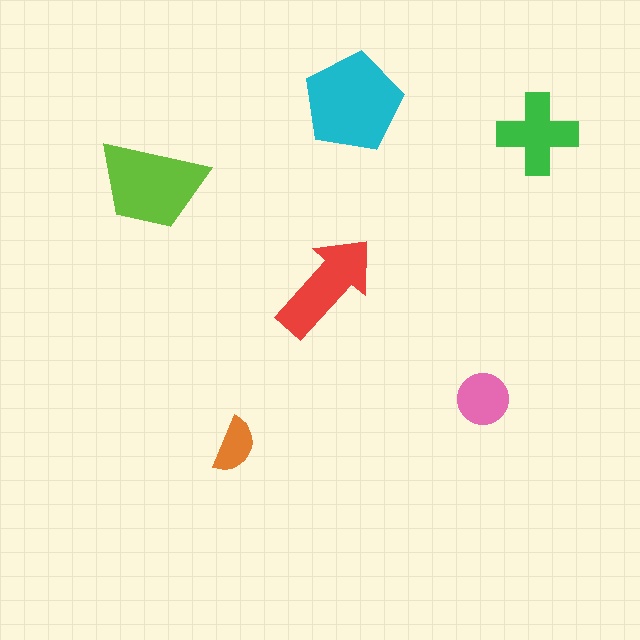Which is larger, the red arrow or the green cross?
The red arrow.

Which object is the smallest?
The orange semicircle.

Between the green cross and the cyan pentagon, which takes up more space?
The cyan pentagon.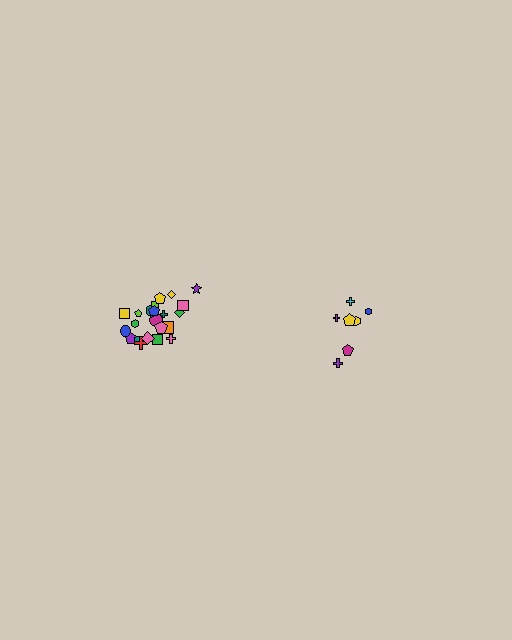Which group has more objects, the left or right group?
The left group.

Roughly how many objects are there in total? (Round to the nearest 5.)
Roughly 30 objects in total.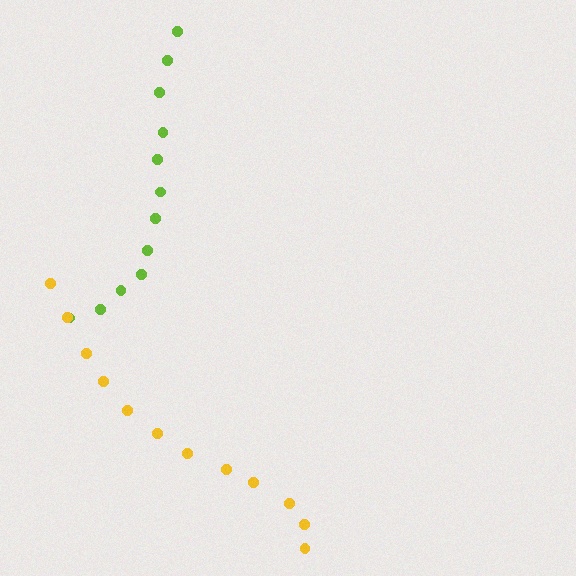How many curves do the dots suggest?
There are 2 distinct paths.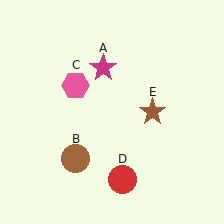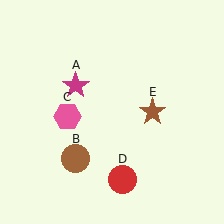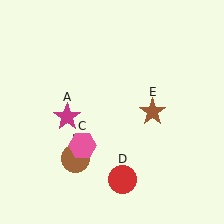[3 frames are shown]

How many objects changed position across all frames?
2 objects changed position: magenta star (object A), pink hexagon (object C).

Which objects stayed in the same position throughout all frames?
Brown circle (object B) and red circle (object D) and brown star (object E) remained stationary.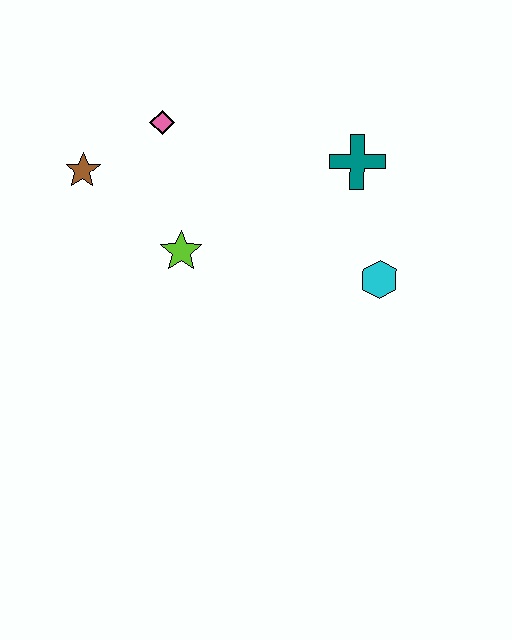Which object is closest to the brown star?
The pink diamond is closest to the brown star.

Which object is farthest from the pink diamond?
The cyan hexagon is farthest from the pink diamond.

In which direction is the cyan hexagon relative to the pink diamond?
The cyan hexagon is to the right of the pink diamond.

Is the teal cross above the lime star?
Yes